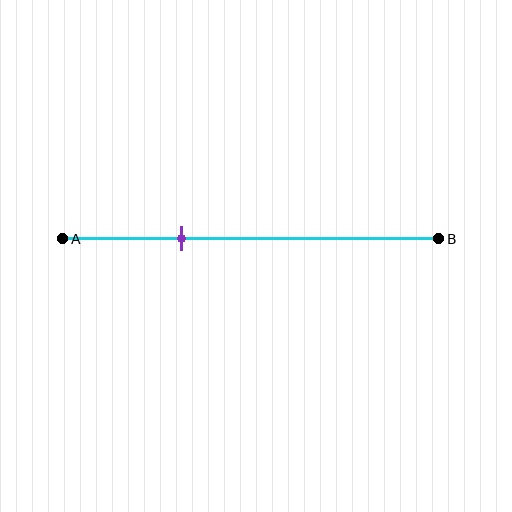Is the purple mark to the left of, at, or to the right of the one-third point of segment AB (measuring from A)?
The purple mark is approximately at the one-third point of segment AB.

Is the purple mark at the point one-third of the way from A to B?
Yes, the mark is approximately at the one-third point.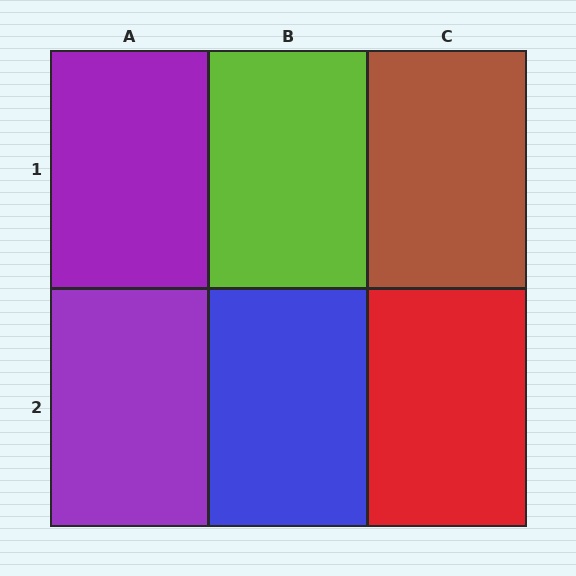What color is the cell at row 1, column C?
Brown.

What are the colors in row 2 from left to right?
Purple, blue, red.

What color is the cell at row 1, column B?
Lime.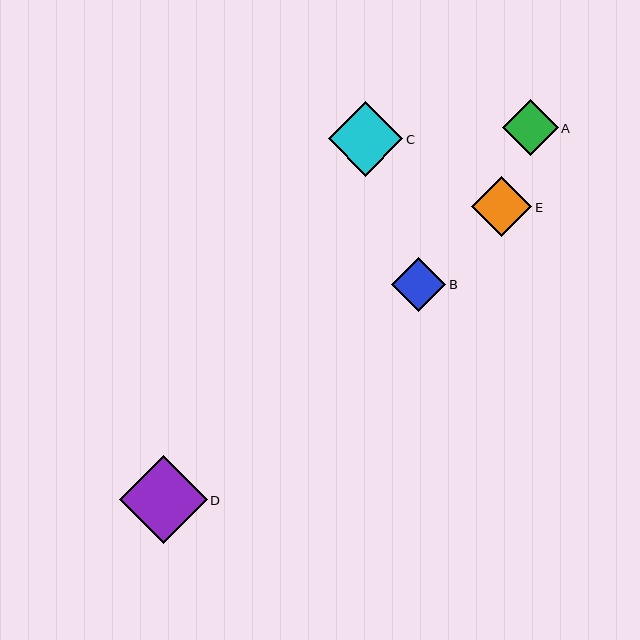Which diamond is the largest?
Diamond D is the largest with a size of approximately 88 pixels.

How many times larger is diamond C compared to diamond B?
Diamond C is approximately 1.4 times the size of diamond B.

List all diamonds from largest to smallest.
From largest to smallest: D, C, E, A, B.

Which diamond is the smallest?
Diamond B is the smallest with a size of approximately 54 pixels.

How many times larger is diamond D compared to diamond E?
Diamond D is approximately 1.4 times the size of diamond E.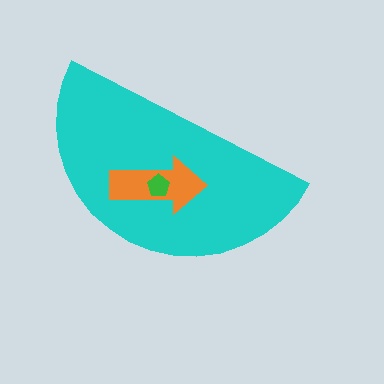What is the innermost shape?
The green pentagon.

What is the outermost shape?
The cyan semicircle.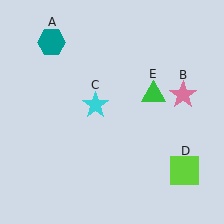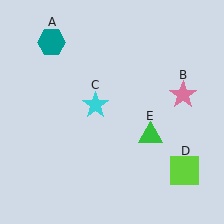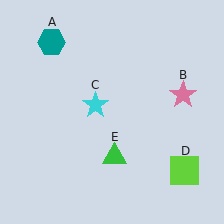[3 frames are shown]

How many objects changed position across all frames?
1 object changed position: green triangle (object E).